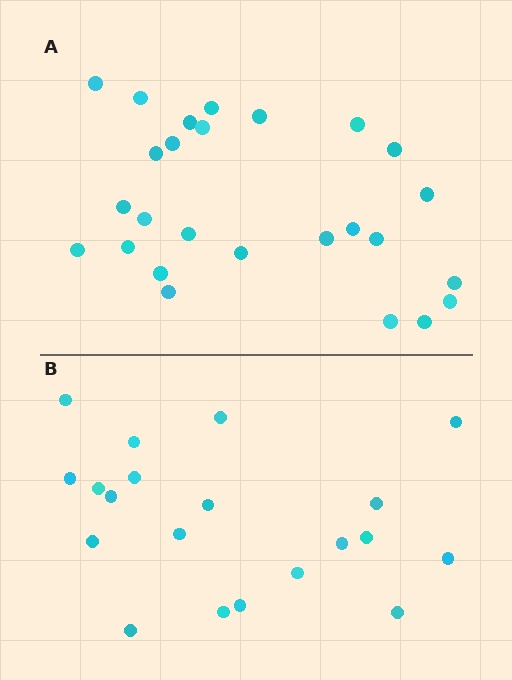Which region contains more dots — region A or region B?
Region A (the top region) has more dots.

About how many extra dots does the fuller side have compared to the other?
Region A has about 6 more dots than region B.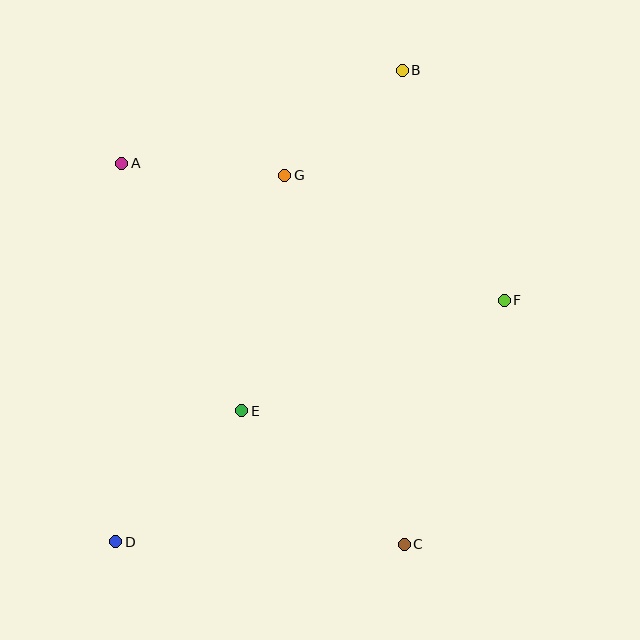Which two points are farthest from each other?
Points B and D are farthest from each other.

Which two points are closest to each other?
Points B and G are closest to each other.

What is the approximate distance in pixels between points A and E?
The distance between A and E is approximately 275 pixels.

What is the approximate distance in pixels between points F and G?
The distance between F and G is approximately 253 pixels.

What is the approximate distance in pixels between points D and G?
The distance between D and G is approximately 403 pixels.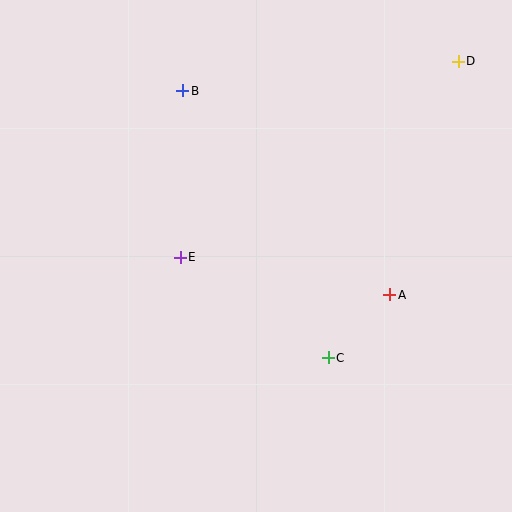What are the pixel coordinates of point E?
Point E is at (180, 257).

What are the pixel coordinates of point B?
Point B is at (183, 91).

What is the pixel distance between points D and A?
The distance between D and A is 243 pixels.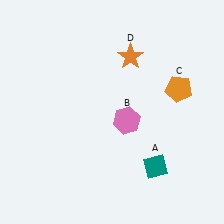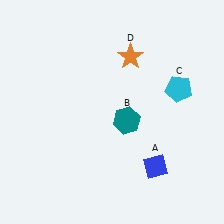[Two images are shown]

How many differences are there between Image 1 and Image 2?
There are 3 differences between the two images.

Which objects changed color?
A changed from teal to blue. B changed from pink to teal. C changed from orange to cyan.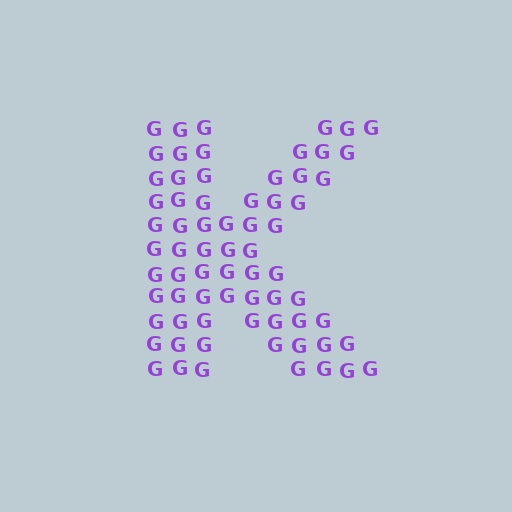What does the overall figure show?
The overall figure shows the letter K.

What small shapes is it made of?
It is made of small letter G's.